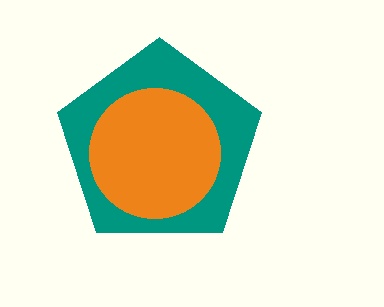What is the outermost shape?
The teal pentagon.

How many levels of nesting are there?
2.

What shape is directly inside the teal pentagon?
The orange circle.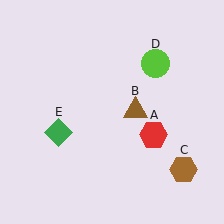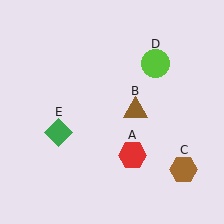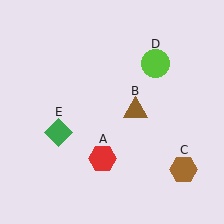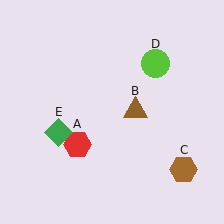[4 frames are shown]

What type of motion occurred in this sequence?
The red hexagon (object A) rotated clockwise around the center of the scene.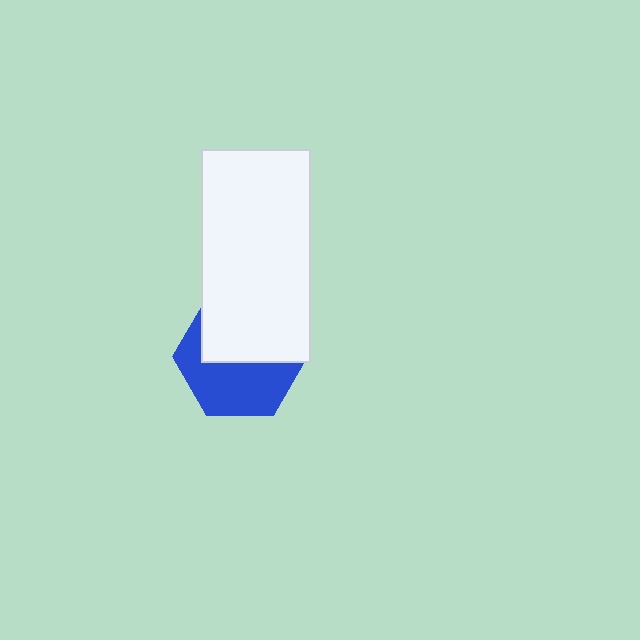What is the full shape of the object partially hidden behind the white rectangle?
The partially hidden object is a blue hexagon.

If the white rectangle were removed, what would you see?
You would see the complete blue hexagon.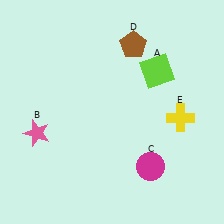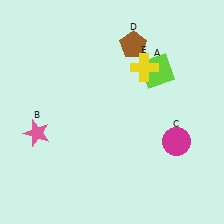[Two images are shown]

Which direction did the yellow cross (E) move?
The yellow cross (E) moved up.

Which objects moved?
The objects that moved are: the magenta circle (C), the yellow cross (E).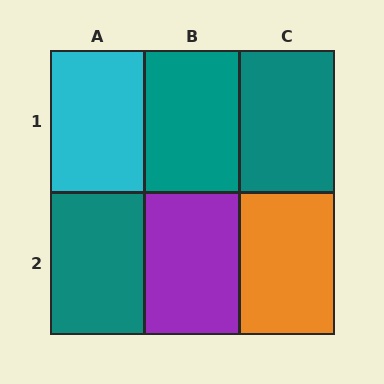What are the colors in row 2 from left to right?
Teal, purple, orange.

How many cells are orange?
1 cell is orange.